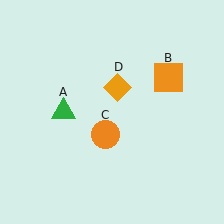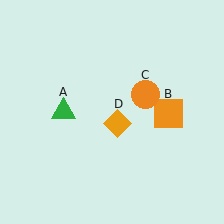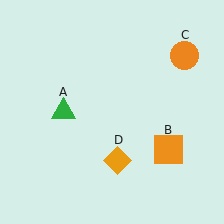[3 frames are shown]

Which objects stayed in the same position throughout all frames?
Green triangle (object A) remained stationary.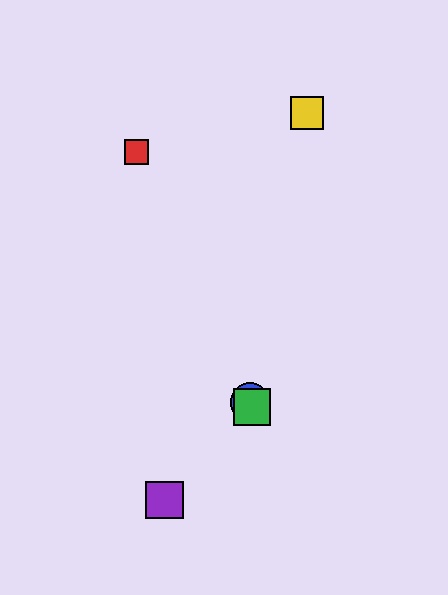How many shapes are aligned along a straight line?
3 shapes (the red square, the blue circle, the green square) are aligned along a straight line.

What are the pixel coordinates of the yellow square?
The yellow square is at (307, 113).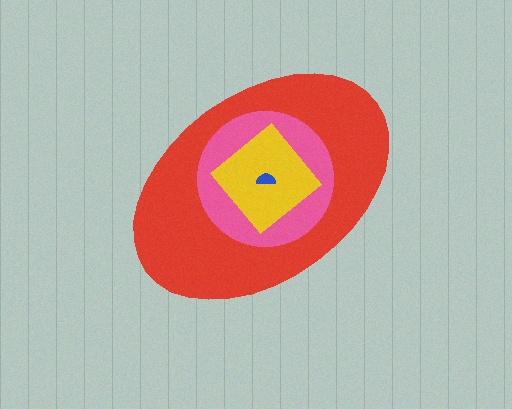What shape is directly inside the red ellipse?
The pink circle.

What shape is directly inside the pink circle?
The yellow diamond.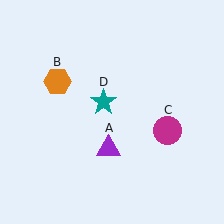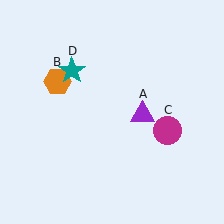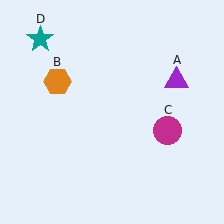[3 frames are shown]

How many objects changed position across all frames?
2 objects changed position: purple triangle (object A), teal star (object D).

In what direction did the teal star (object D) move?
The teal star (object D) moved up and to the left.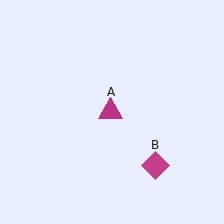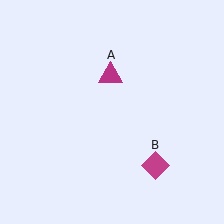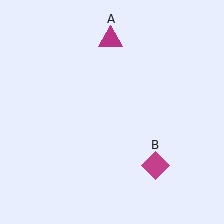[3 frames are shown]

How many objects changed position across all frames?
1 object changed position: magenta triangle (object A).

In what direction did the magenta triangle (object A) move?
The magenta triangle (object A) moved up.